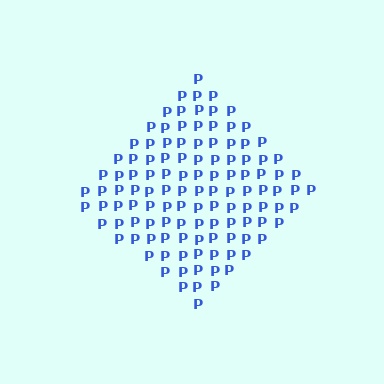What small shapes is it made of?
It is made of small letter P's.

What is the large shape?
The large shape is a diamond.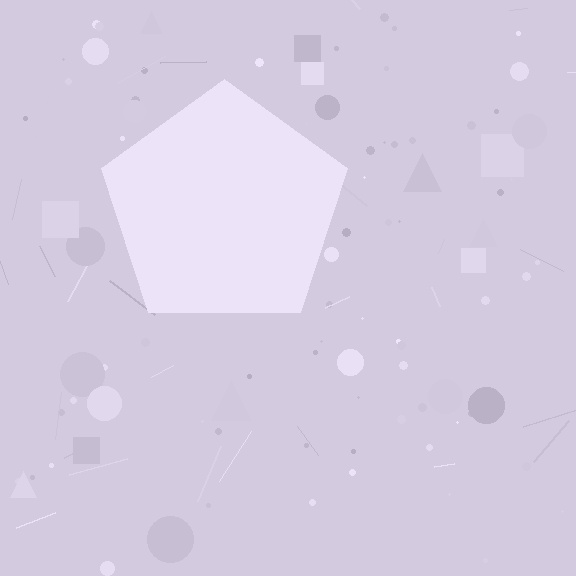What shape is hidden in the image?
A pentagon is hidden in the image.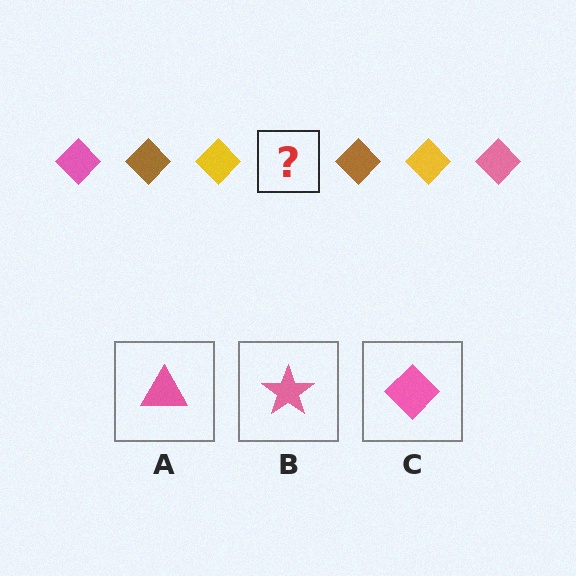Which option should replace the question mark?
Option C.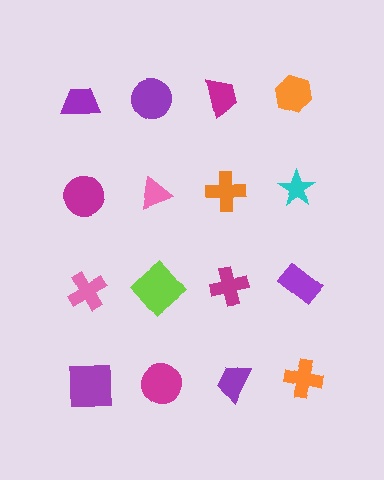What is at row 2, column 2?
A pink triangle.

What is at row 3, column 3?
A magenta cross.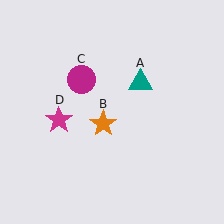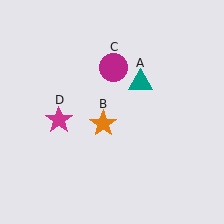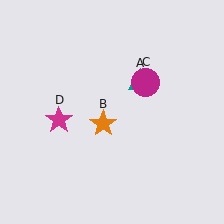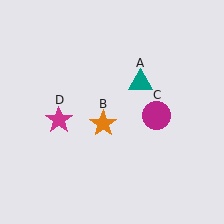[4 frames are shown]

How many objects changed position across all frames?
1 object changed position: magenta circle (object C).